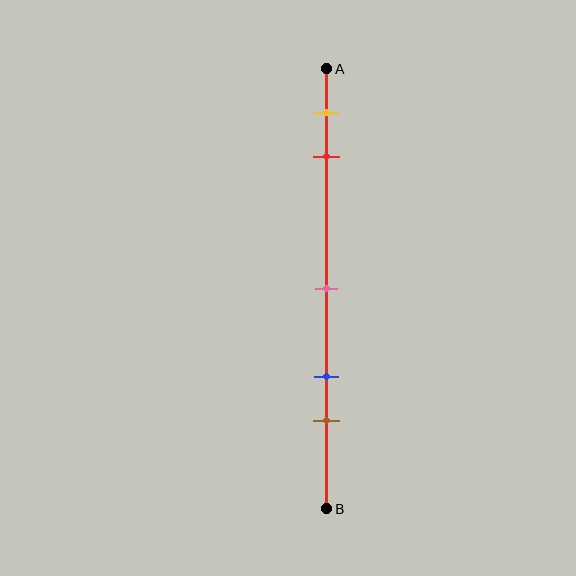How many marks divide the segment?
There are 5 marks dividing the segment.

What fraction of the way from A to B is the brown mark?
The brown mark is approximately 80% (0.8) of the way from A to B.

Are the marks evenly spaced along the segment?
No, the marks are not evenly spaced.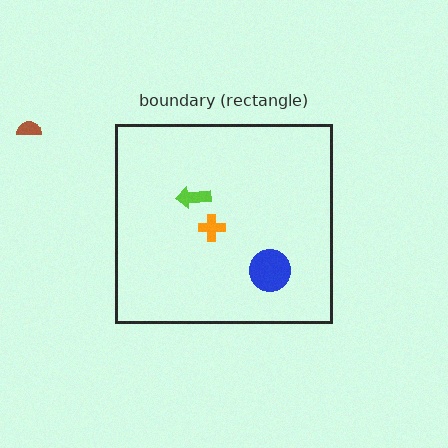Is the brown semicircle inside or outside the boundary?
Outside.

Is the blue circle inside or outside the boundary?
Inside.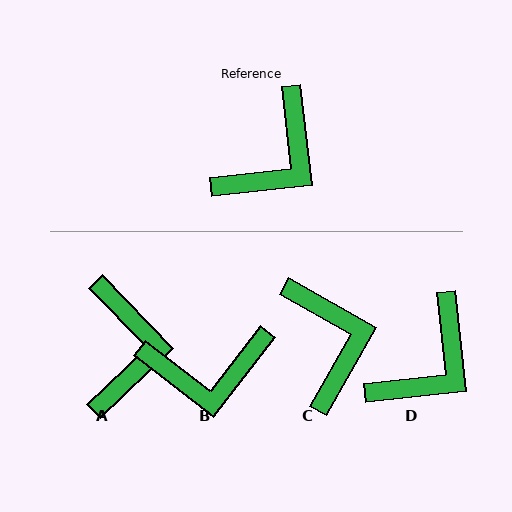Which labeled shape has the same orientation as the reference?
D.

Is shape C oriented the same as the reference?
No, it is off by about 54 degrees.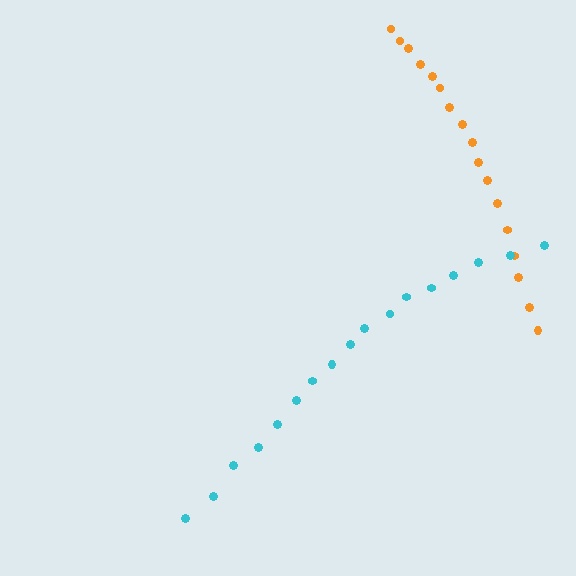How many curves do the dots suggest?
There are 2 distinct paths.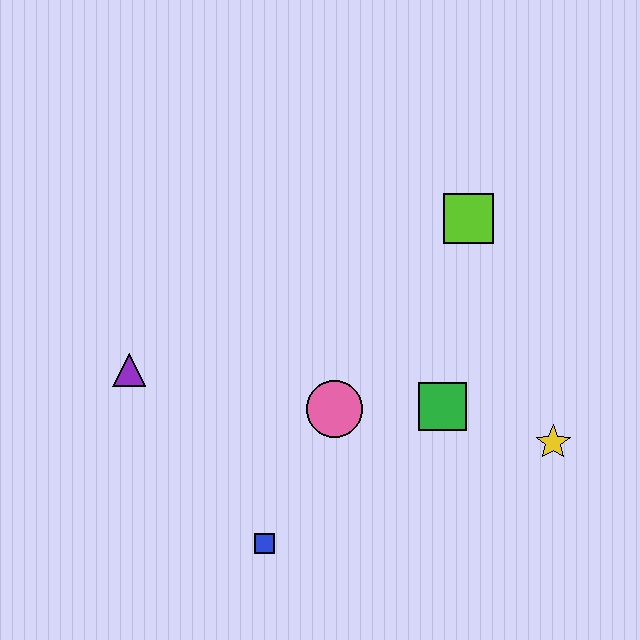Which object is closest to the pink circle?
The green square is closest to the pink circle.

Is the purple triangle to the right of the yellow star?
No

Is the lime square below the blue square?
No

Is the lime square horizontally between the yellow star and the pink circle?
Yes